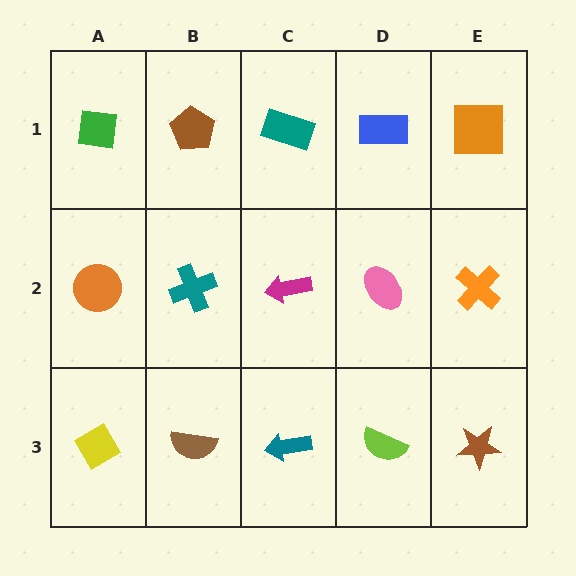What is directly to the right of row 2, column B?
A magenta arrow.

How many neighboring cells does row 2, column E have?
3.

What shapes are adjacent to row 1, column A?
An orange circle (row 2, column A), a brown pentagon (row 1, column B).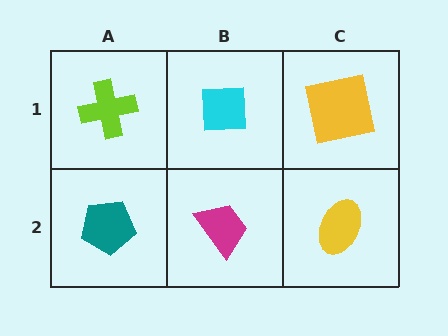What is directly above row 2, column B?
A cyan square.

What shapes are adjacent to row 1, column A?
A teal pentagon (row 2, column A), a cyan square (row 1, column B).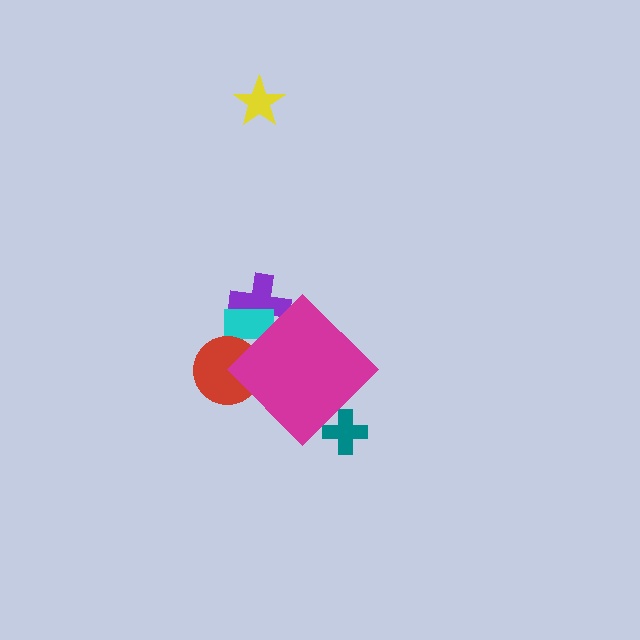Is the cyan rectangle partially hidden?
Yes, the cyan rectangle is partially hidden behind the magenta diamond.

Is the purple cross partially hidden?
Yes, the purple cross is partially hidden behind the magenta diamond.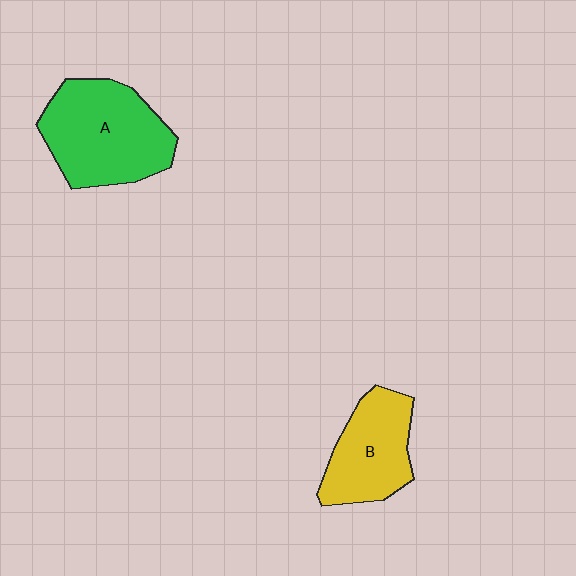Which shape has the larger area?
Shape A (green).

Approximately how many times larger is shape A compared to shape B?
Approximately 1.4 times.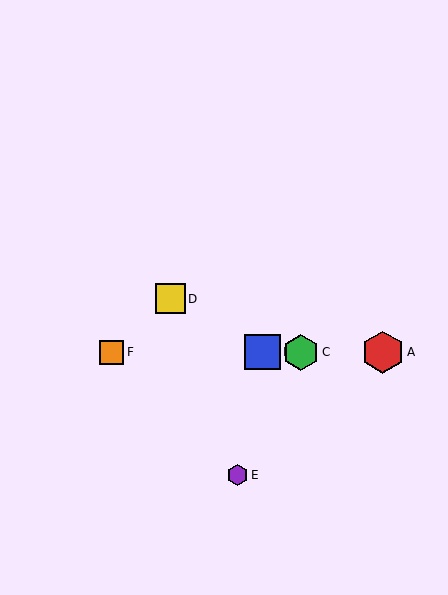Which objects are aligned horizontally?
Objects A, B, C, F are aligned horizontally.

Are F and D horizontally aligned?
No, F is at y≈352 and D is at y≈299.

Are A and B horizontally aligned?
Yes, both are at y≈352.